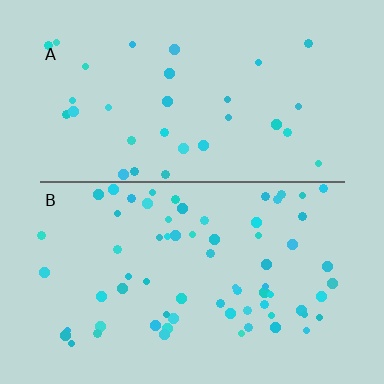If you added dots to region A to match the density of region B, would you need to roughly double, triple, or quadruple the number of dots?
Approximately double.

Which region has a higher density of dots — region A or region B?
B (the bottom).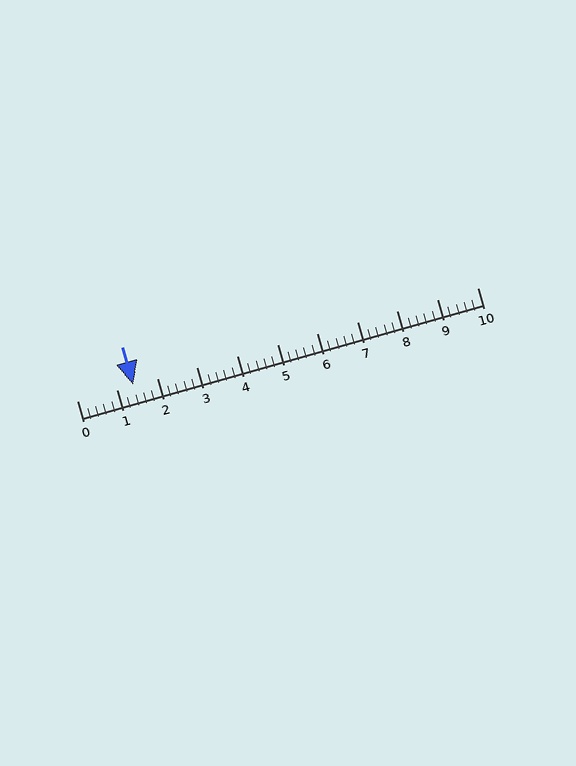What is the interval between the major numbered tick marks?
The major tick marks are spaced 1 units apart.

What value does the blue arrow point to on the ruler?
The blue arrow points to approximately 1.4.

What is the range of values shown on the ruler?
The ruler shows values from 0 to 10.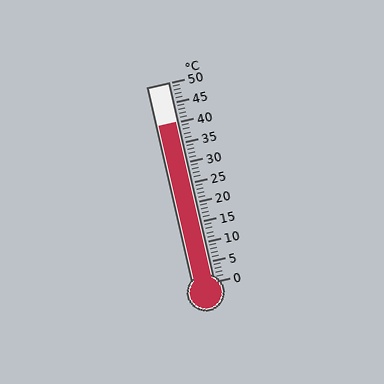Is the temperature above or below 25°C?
The temperature is above 25°C.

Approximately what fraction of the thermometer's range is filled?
The thermometer is filled to approximately 80% of its range.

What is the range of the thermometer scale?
The thermometer scale ranges from 0°C to 50°C.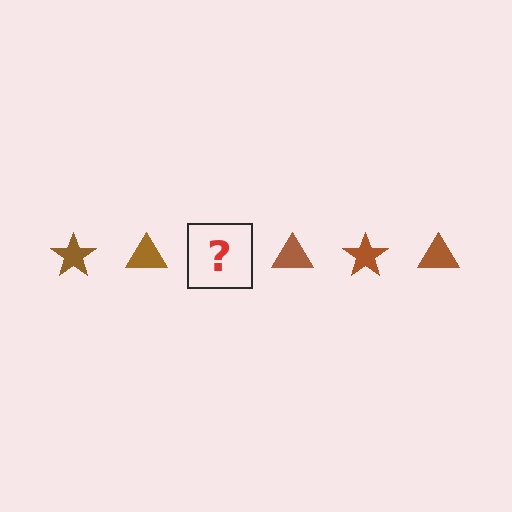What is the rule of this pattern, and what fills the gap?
The rule is that the pattern cycles through star, triangle shapes in brown. The gap should be filled with a brown star.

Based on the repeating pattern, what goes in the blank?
The blank should be a brown star.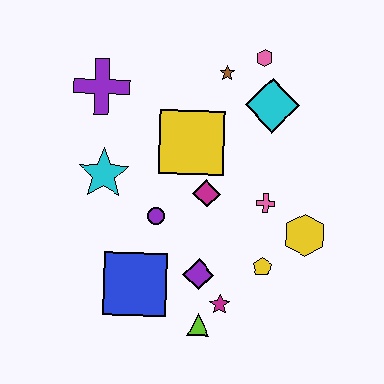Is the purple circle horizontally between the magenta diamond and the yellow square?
No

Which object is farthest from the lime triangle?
The pink hexagon is farthest from the lime triangle.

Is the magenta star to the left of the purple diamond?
No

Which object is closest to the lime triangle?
The magenta star is closest to the lime triangle.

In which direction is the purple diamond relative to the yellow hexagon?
The purple diamond is to the left of the yellow hexagon.